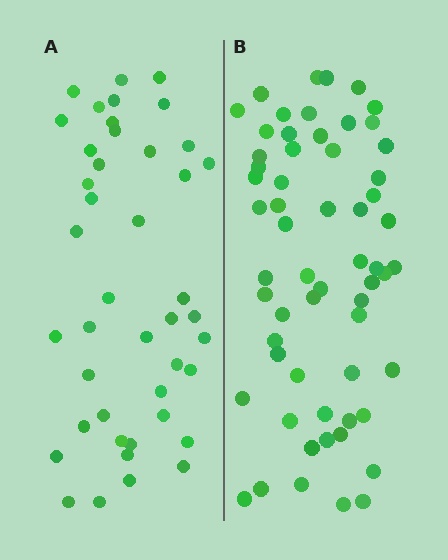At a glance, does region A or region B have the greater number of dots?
Region B (the right region) has more dots.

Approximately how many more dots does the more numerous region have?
Region B has approximately 15 more dots than region A.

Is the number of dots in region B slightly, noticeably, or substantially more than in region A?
Region B has noticeably more, but not dramatically so. The ratio is roughly 1.4 to 1.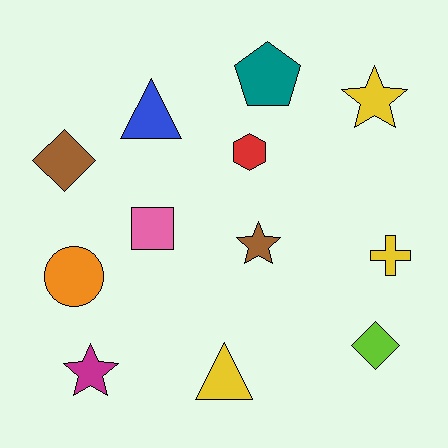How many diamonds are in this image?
There are 2 diamonds.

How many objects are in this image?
There are 12 objects.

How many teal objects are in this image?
There is 1 teal object.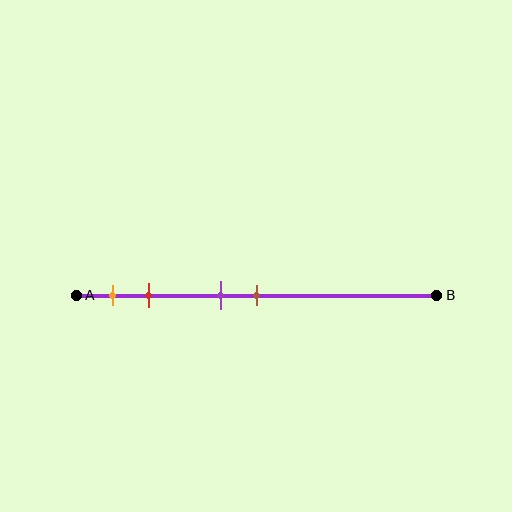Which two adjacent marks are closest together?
The purple and brown marks are the closest adjacent pair.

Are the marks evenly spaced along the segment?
No, the marks are not evenly spaced.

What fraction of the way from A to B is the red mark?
The red mark is approximately 20% (0.2) of the way from A to B.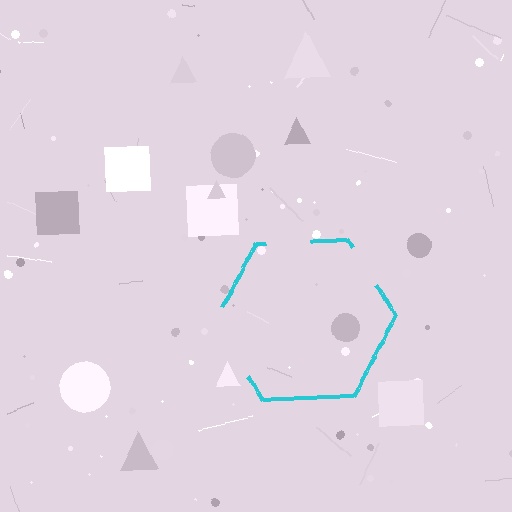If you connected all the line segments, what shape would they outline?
They would outline a hexagon.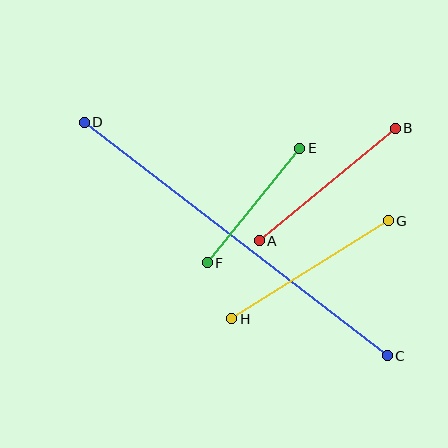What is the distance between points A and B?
The distance is approximately 177 pixels.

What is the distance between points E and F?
The distance is approximately 148 pixels.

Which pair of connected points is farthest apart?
Points C and D are farthest apart.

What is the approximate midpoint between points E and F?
The midpoint is at approximately (253, 205) pixels.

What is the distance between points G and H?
The distance is approximately 185 pixels.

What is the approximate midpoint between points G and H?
The midpoint is at approximately (310, 270) pixels.